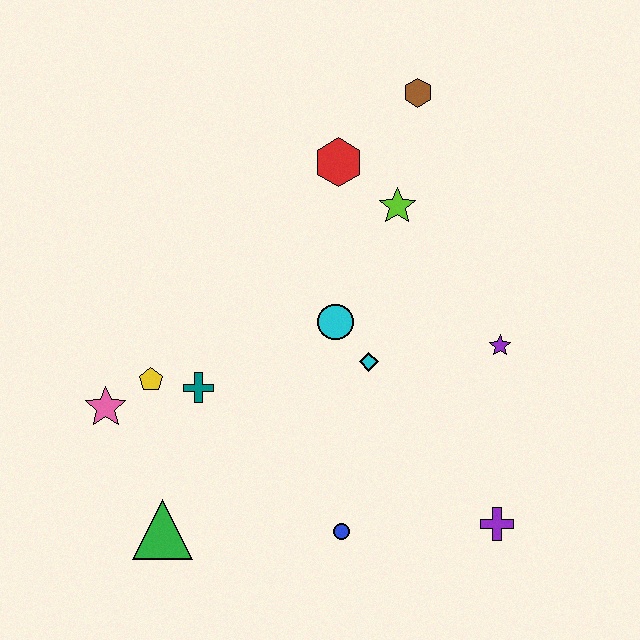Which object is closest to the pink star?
The yellow pentagon is closest to the pink star.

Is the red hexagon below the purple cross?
No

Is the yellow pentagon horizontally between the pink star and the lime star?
Yes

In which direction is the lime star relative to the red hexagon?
The lime star is to the right of the red hexagon.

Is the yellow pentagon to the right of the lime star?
No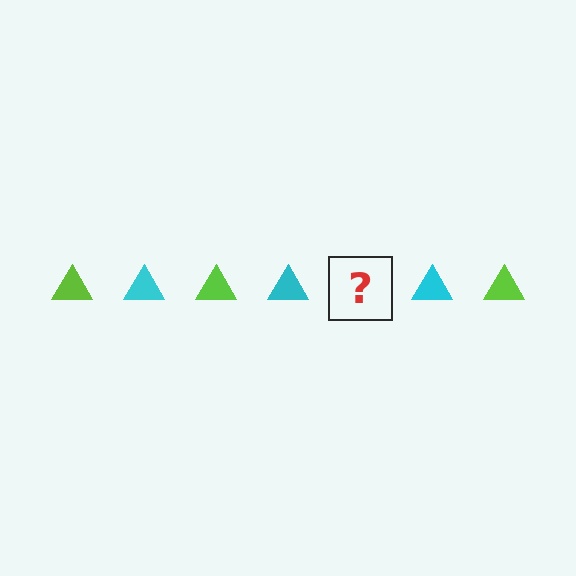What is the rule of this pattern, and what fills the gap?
The rule is that the pattern cycles through lime, cyan triangles. The gap should be filled with a lime triangle.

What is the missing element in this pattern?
The missing element is a lime triangle.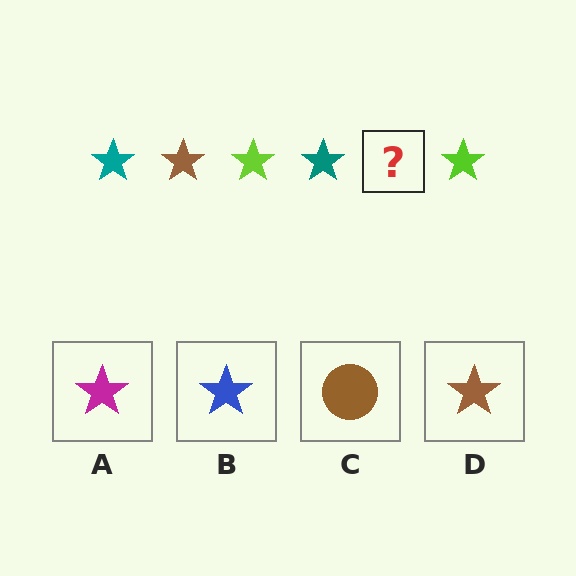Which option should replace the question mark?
Option D.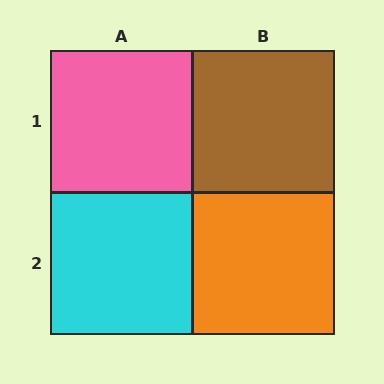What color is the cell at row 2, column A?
Cyan.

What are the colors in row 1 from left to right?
Pink, brown.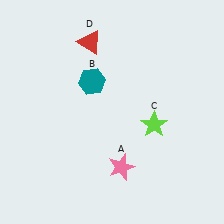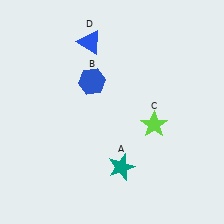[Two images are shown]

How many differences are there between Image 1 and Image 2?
There are 3 differences between the two images.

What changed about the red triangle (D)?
In Image 1, D is red. In Image 2, it changed to blue.